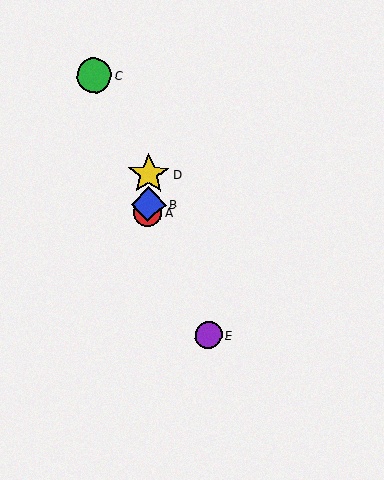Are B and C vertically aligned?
No, B is at x≈148 and C is at x≈94.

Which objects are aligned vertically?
Objects A, B, D are aligned vertically.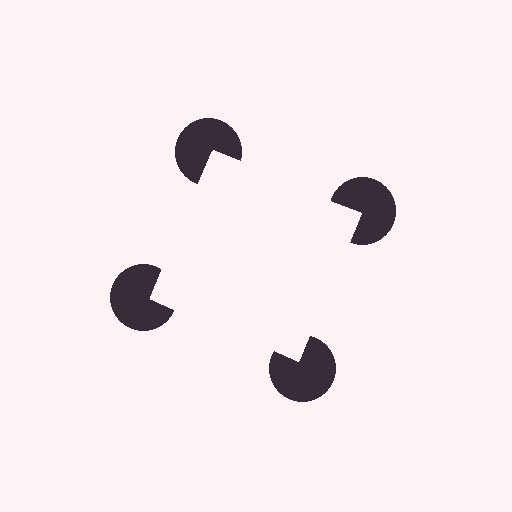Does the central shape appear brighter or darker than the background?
It typically appears slightly brighter than the background, even though no actual brightness change is drawn.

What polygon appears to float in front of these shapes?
An illusory square — its edges are inferred from the aligned wedge cuts in the pac-man discs, not physically drawn.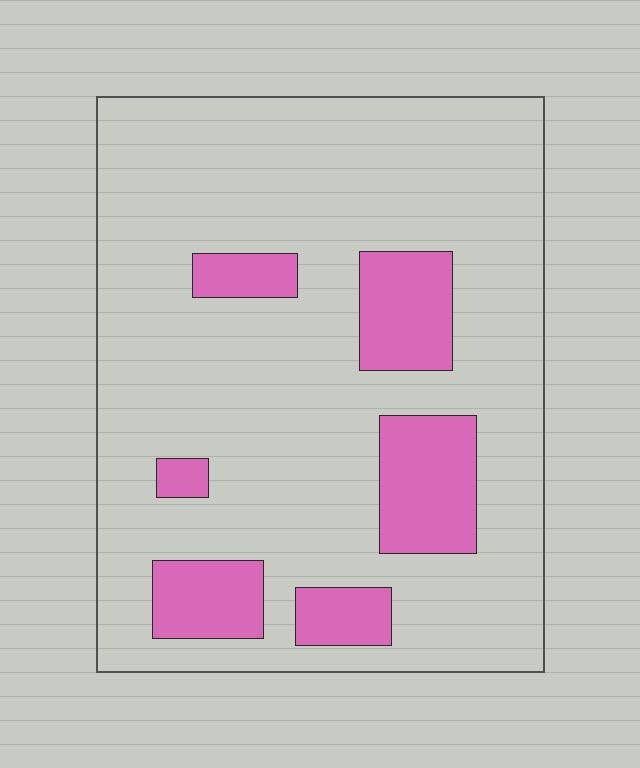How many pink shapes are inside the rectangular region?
6.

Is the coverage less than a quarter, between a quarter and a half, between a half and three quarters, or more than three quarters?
Less than a quarter.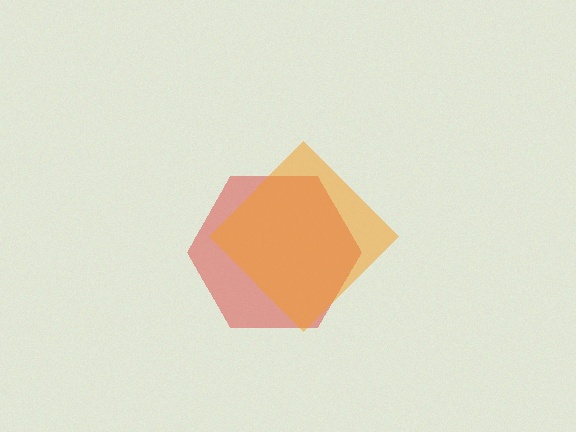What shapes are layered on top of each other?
The layered shapes are: a red hexagon, an orange diamond.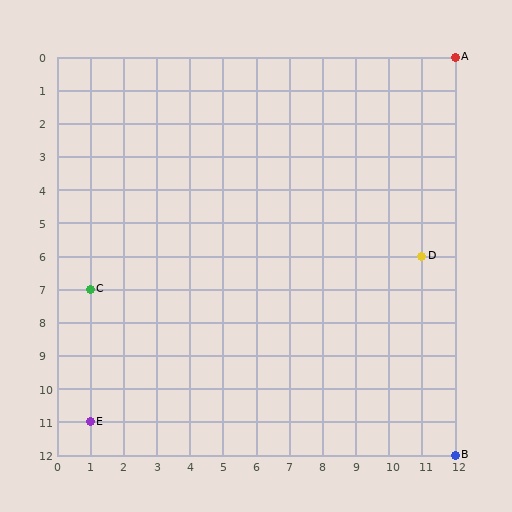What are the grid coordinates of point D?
Point D is at grid coordinates (11, 6).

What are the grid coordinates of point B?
Point B is at grid coordinates (12, 12).